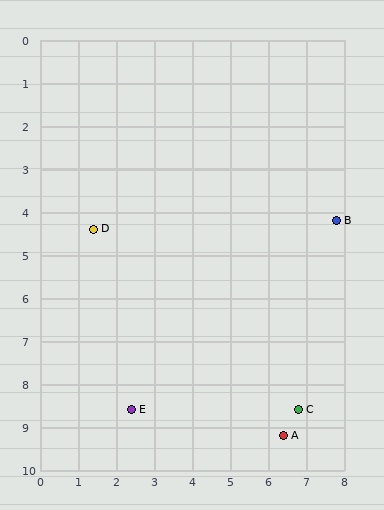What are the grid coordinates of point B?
Point B is at approximately (7.8, 4.2).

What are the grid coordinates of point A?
Point A is at approximately (6.4, 9.2).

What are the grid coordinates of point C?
Point C is at approximately (6.8, 8.6).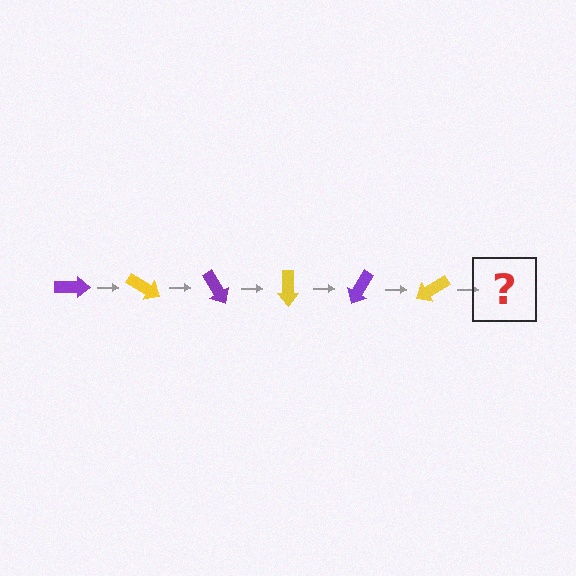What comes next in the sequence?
The next element should be a purple arrow, rotated 180 degrees from the start.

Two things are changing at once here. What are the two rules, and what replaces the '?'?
The two rules are that it rotates 30 degrees each step and the color cycles through purple and yellow. The '?' should be a purple arrow, rotated 180 degrees from the start.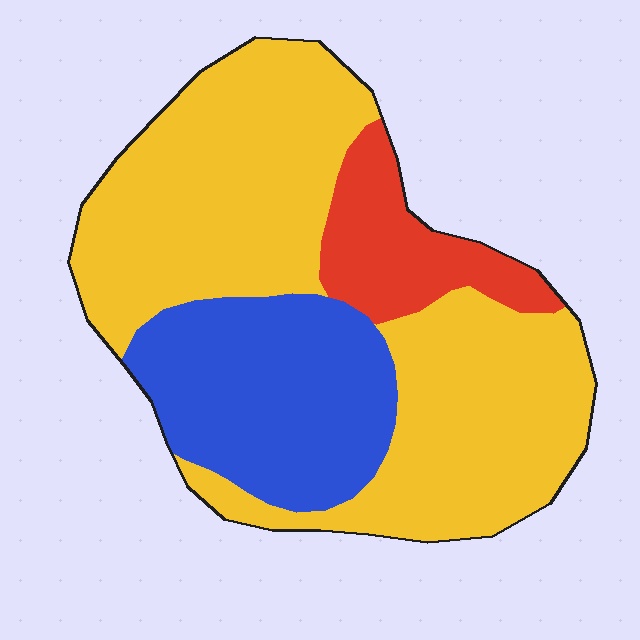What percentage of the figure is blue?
Blue takes up about one quarter (1/4) of the figure.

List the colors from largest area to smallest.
From largest to smallest: yellow, blue, red.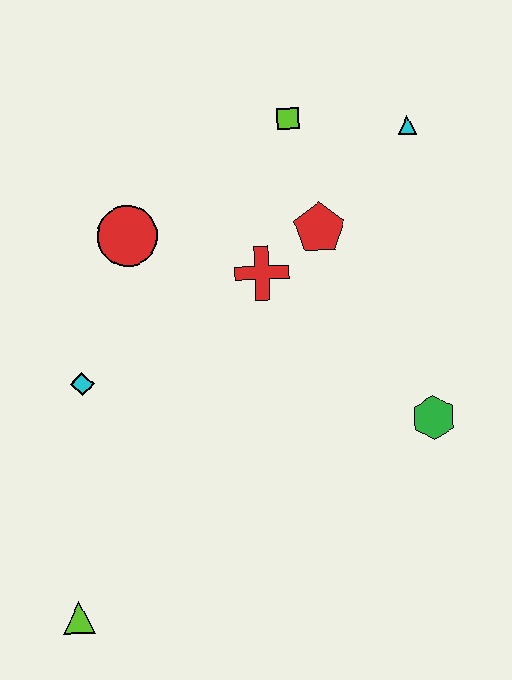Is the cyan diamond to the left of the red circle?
Yes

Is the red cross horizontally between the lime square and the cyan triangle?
No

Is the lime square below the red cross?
No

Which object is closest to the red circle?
The red cross is closest to the red circle.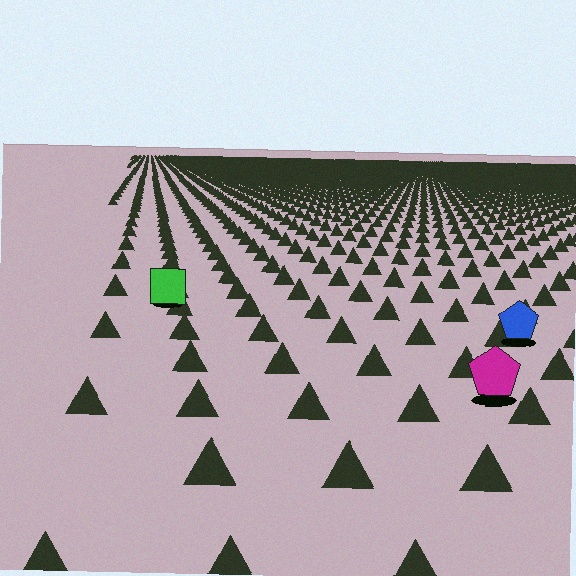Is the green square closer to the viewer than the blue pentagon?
No. The blue pentagon is closer — you can tell from the texture gradient: the ground texture is coarser near it.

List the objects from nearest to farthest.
From nearest to farthest: the magenta pentagon, the blue pentagon, the green square.